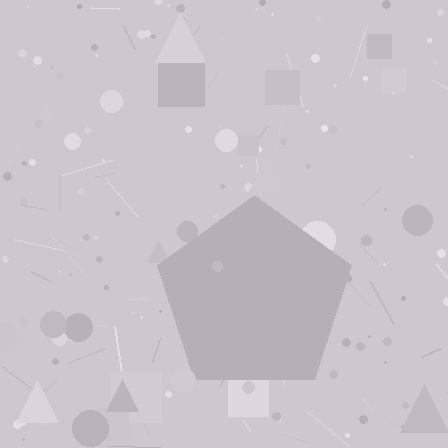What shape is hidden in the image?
A pentagon is hidden in the image.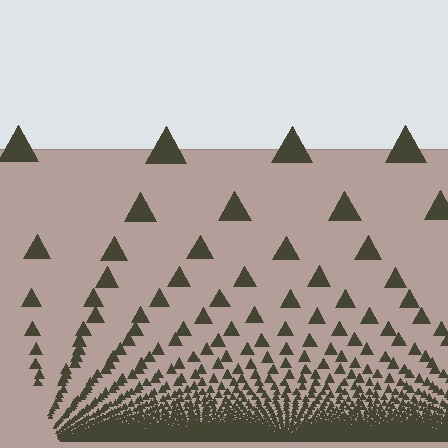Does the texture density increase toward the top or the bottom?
Density increases toward the bottom.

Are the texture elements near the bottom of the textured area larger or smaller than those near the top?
Smaller. The gradient is inverted — elements near the bottom are smaller and denser.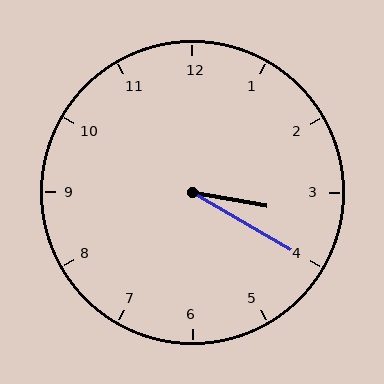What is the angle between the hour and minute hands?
Approximately 20 degrees.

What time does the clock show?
3:20.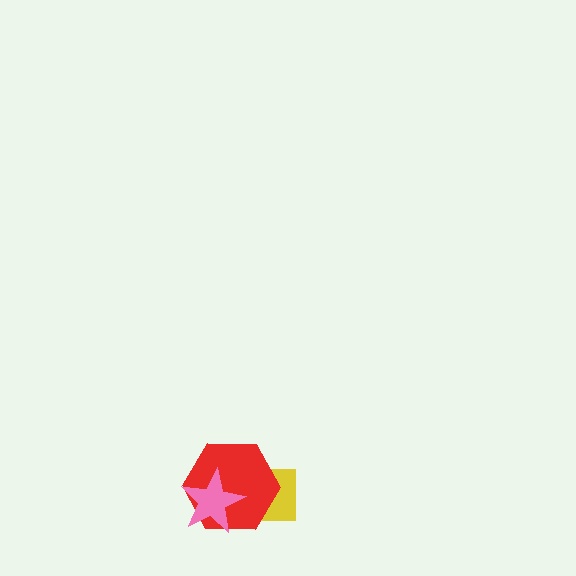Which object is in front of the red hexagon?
The pink star is in front of the red hexagon.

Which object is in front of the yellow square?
The red hexagon is in front of the yellow square.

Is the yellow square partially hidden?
Yes, it is partially covered by another shape.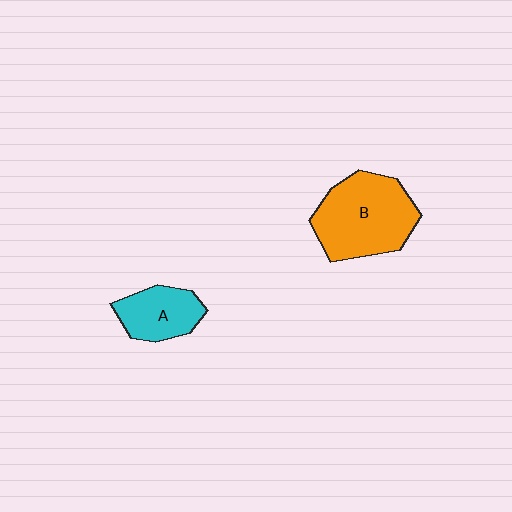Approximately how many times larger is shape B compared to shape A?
Approximately 1.9 times.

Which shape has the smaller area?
Shape A (cyan).